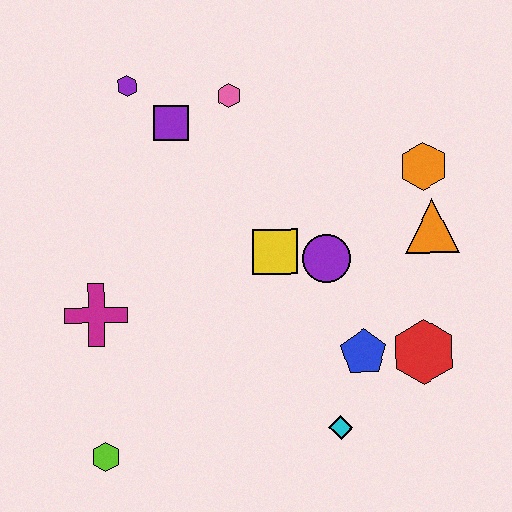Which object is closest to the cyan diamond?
The blue pentagon is closest to the cyan diamond.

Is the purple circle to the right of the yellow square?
Yes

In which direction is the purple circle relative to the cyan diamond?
The purple circle is above the cyan diamond.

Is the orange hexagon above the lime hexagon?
Yes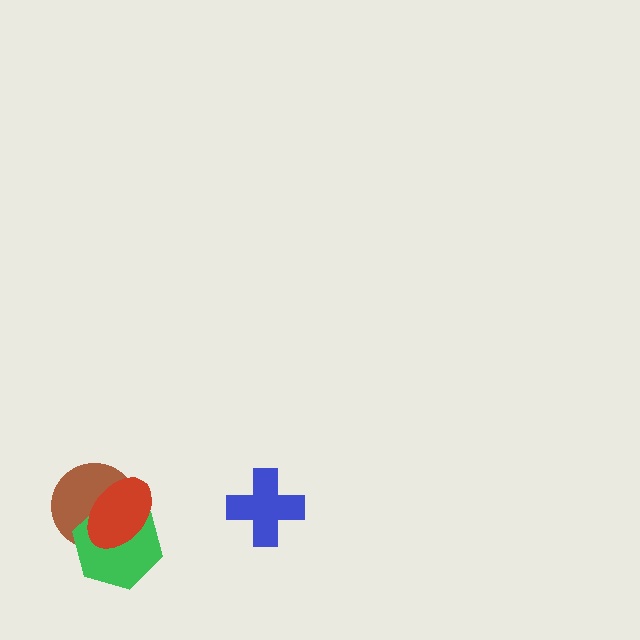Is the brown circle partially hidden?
Yes, it is partially covered by another shape.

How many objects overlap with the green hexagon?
2 objects overlap with the green hexagon.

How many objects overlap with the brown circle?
2 objects overlap with the brown circle.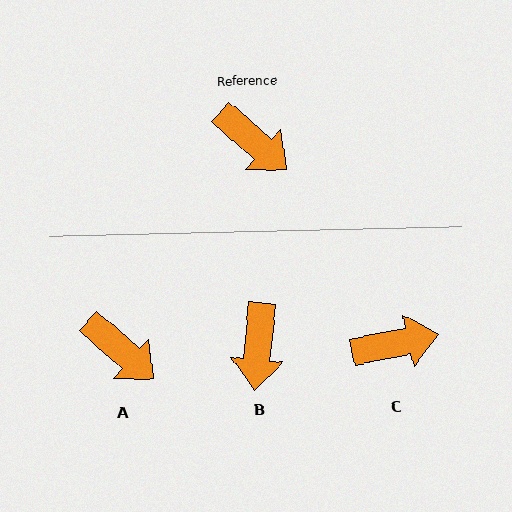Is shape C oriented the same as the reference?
No, it is off by about 54 degrees.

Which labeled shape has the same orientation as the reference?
A.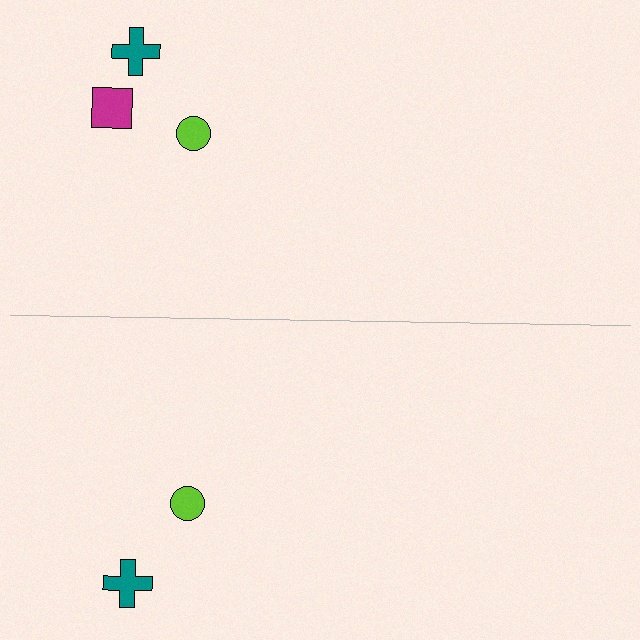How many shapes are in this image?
There are 5 shapes in this image.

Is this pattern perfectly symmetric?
No, the pattern is not perfectly symmetric. A magenta square is missing from the bottom side.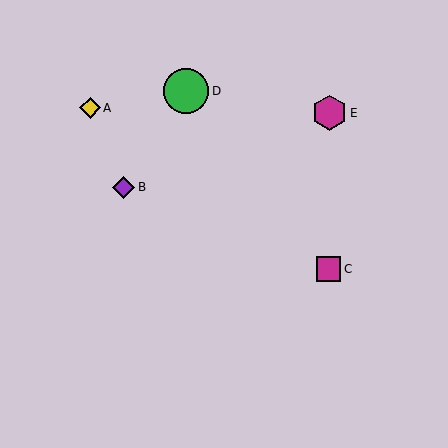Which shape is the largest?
The green circle (labeled D) is the largest.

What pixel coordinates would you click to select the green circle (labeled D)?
Click at (186, 91) to select the green circle D.